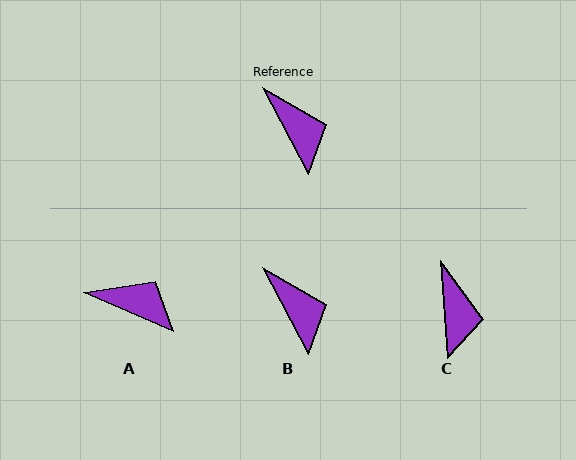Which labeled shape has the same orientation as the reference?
B.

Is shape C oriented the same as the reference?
No, it is off by about 23 degrees.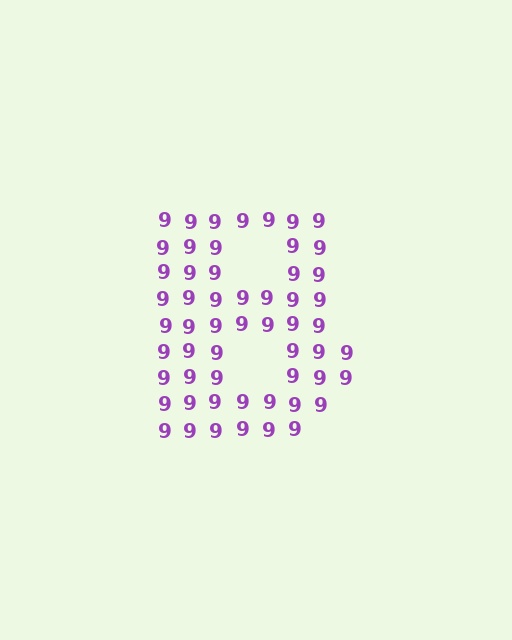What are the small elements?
The small elements are digit 9's.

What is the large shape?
The large shape is the letter B.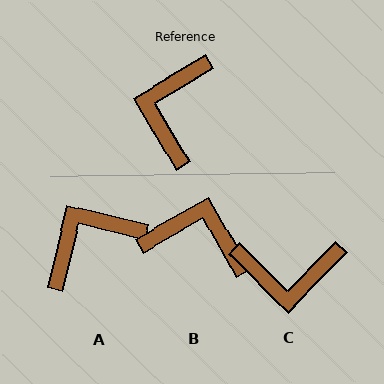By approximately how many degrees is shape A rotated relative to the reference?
Approximately 44 degrees clockwise.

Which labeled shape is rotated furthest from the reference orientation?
C, about 105 degrees away.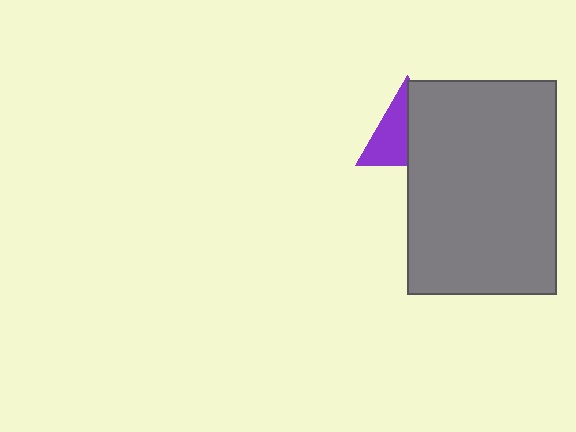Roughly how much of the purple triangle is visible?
About half of it is visible (roughly 50%).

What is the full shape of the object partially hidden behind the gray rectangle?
The partially hidden object is a purple triangle.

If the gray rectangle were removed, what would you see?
You would see the complete purple triangle.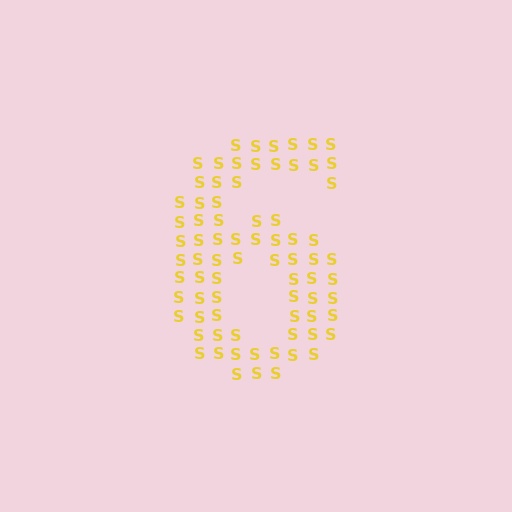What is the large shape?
The large shape is the digit 6.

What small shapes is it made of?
It is made of small letter S's.